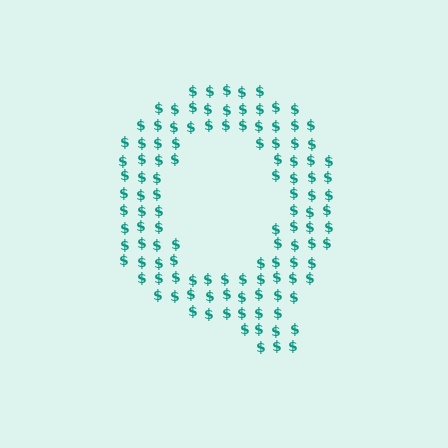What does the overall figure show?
The overall figure shows the letter Q.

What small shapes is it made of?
It is made of small dollar signs.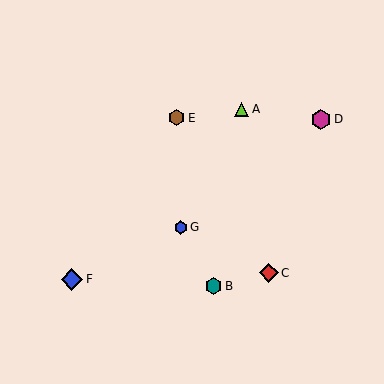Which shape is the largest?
The blue diamond (labeled F) is the largest.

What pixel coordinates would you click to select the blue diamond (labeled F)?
Click at (72, 279) to select the blue diamond F.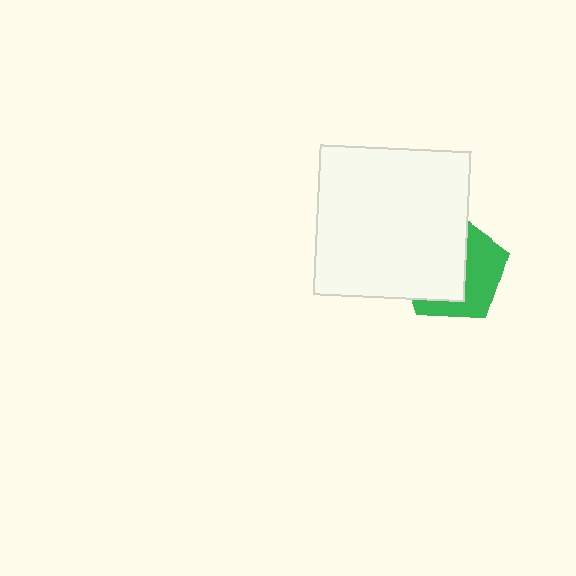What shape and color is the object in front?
The object in front is a white square.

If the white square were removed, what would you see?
You would see the complete green pentagon.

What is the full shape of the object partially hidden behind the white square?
The partially hidden object is a green pentagon.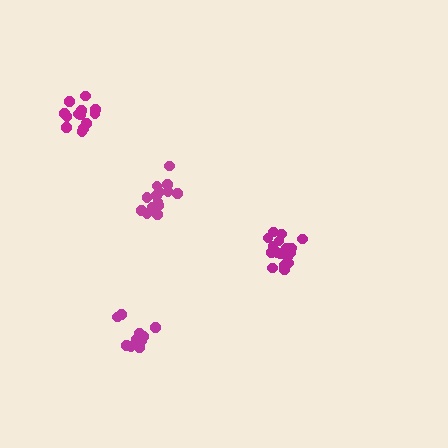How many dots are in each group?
Group 1: 11 dots, Group 2: 14 dots, Group 3: 17 dots, Group 4: 14 dots (56 total).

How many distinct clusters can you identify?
There are 4 distinct clusters.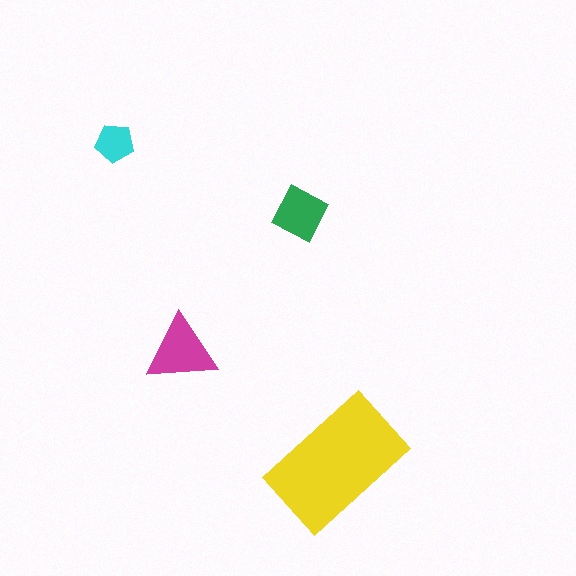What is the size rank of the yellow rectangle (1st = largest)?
1st.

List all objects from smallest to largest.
The cyan pentagon, the green square, the magenta triangle, the yellow rectangle.